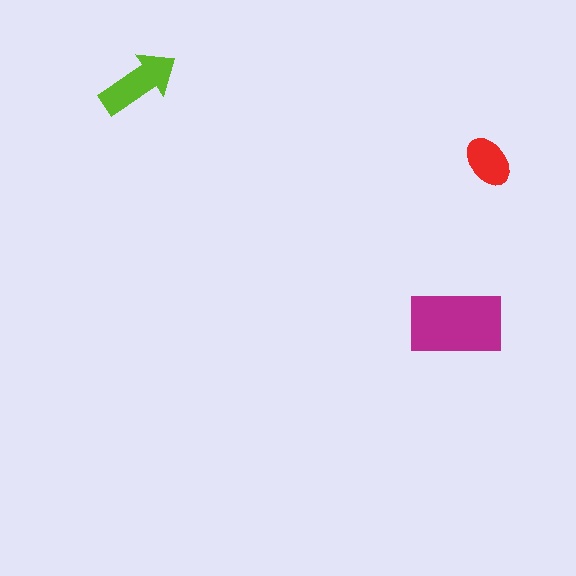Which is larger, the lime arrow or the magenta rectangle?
The magenta rectangle.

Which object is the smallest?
The red ellipse.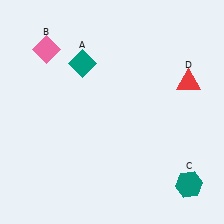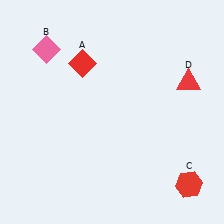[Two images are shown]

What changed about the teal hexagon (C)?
In Image 1, C is teal. In Image 2, it changed to red.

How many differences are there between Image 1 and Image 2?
There are 2 differences between the two images.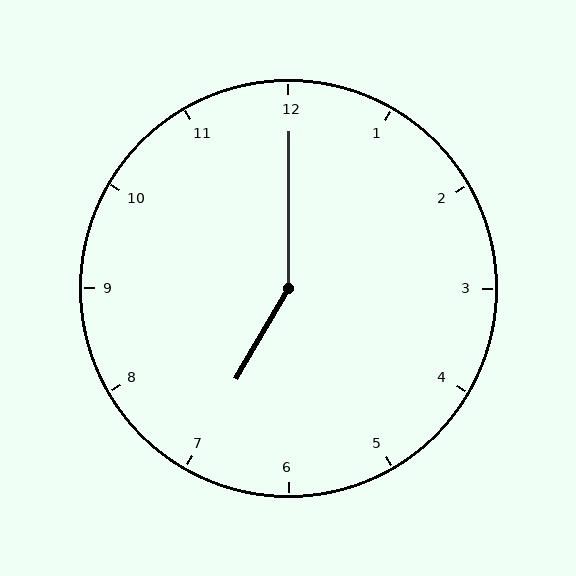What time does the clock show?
7:00.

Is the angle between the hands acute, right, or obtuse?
It is obtuse.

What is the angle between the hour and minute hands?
Approximately 150 degrees.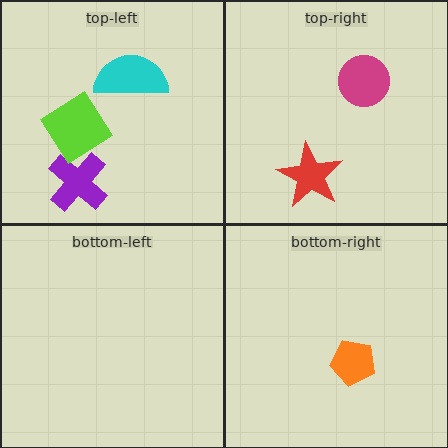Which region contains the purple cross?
The top-left region.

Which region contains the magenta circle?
The top-right region.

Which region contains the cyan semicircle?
The top-left region.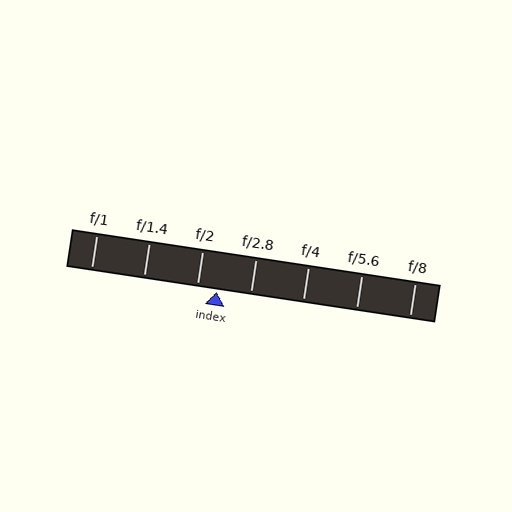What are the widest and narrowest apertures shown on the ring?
The widest aperture shown is f/1 and the narrowest is f/8.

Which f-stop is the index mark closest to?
The index mark is closest to f/2.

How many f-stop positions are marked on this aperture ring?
There are 7 f-stop positions marked.